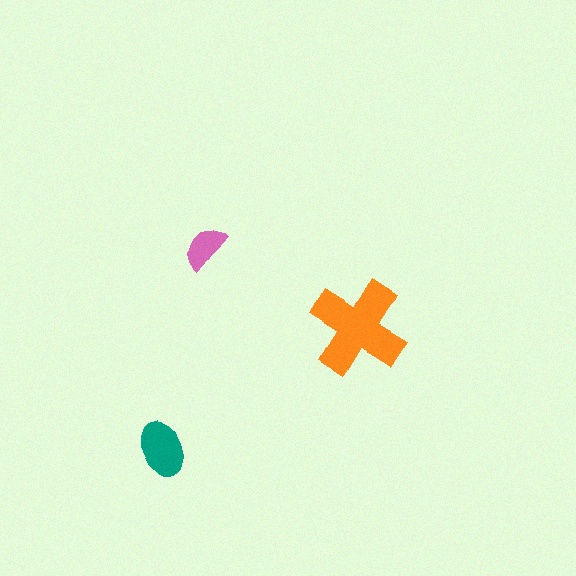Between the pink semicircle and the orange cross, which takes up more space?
The orange cross.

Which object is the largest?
The orange cross.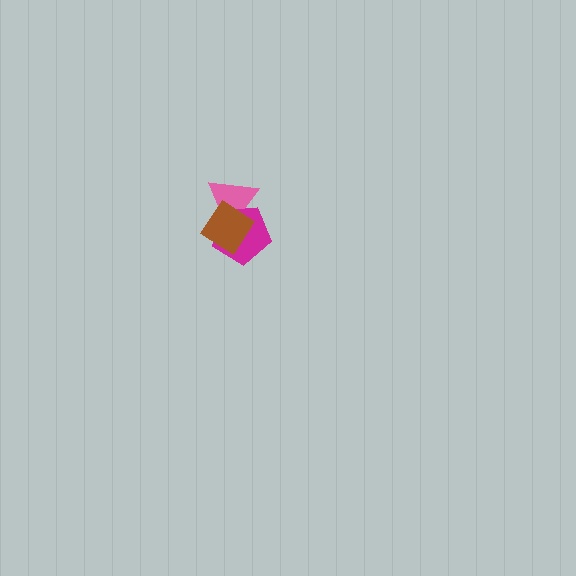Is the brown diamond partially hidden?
No, no other shape covers it.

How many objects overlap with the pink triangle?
2 objects overlap with the pink triangle.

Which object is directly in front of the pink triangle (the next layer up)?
The magenta pentagon is directly in front of the pink triangle.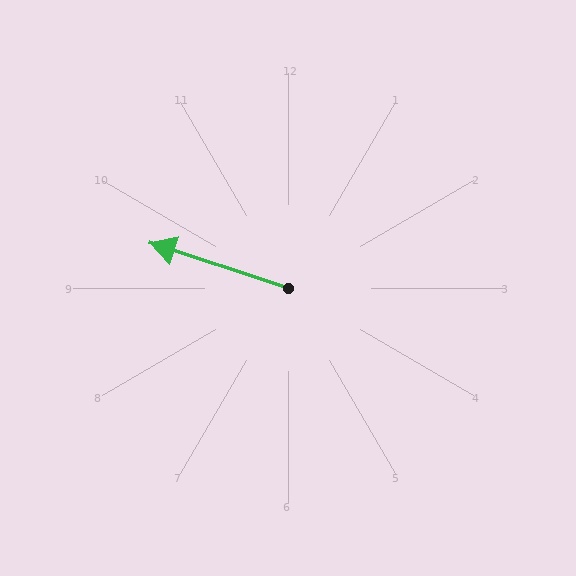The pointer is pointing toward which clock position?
Roughly 10 o'clock.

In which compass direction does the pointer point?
West.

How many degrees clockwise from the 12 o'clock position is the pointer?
Approximately 288 degrees.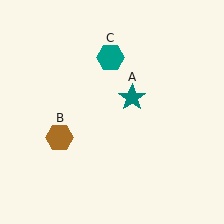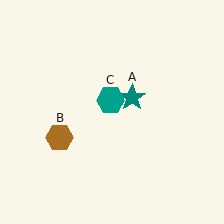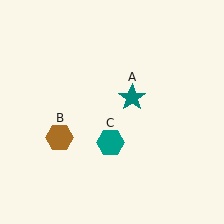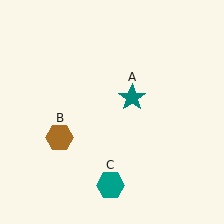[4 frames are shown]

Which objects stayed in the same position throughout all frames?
Teal star (object A) and brown hexagon (object B) remained stationary.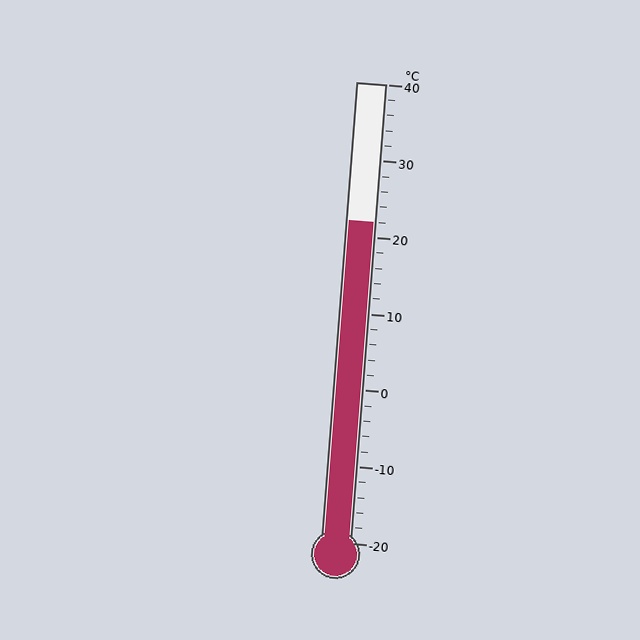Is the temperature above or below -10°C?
The temperature is above -10°C.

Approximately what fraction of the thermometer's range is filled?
The thermometer is filled to approximately 70% of its range.